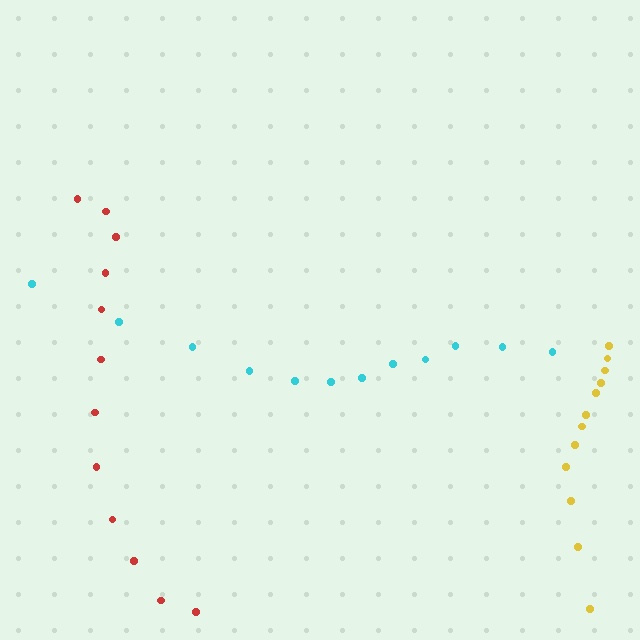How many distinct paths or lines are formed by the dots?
There are 3 distinct paths.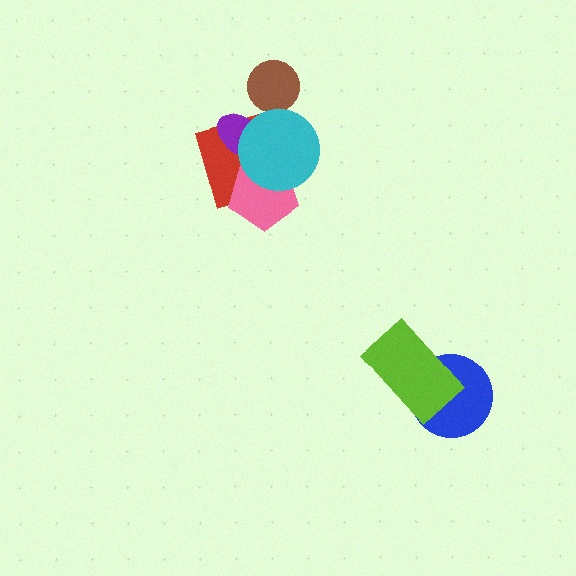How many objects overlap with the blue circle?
1 object overlaps with the blue circle.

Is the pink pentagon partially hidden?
Yes, it is partially covered by another shape.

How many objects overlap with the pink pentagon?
2 objects overlap with the pink pentagon.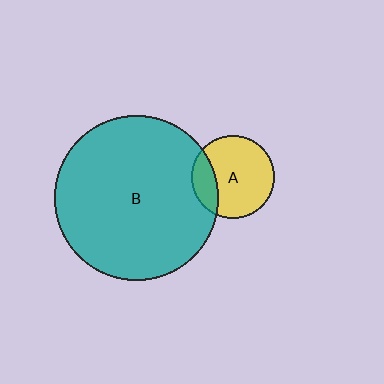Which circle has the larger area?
Circle B (teal).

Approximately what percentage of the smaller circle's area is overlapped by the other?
Approximately 20%.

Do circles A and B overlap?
Yes.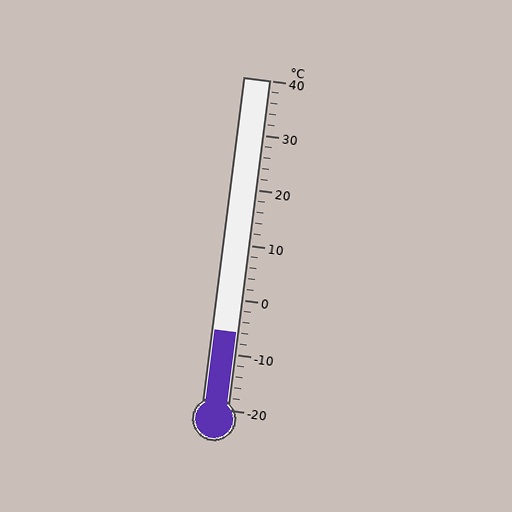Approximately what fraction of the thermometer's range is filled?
The thermometer is filled to approximately 25% of its range.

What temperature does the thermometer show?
The thermometer shows approximately -6°C.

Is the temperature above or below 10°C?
The temperature is below 10°C.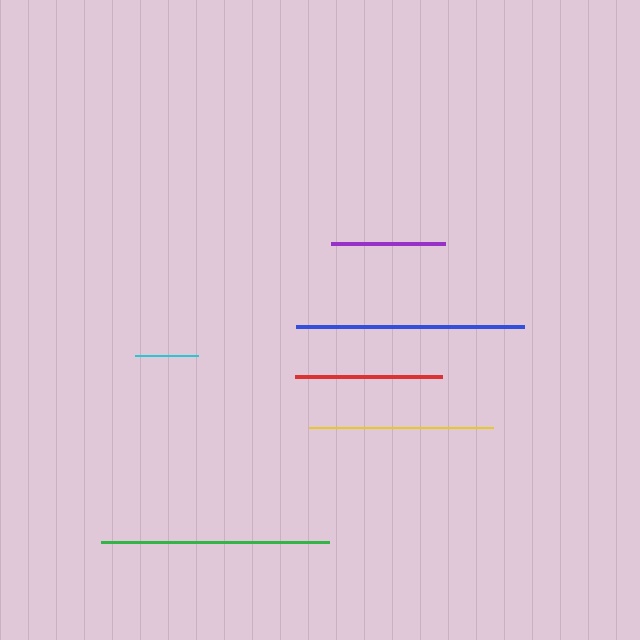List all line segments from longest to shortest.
From longest to shortest: green, blue, yellow, red, purple, cyan.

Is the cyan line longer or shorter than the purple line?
The purple line is longer than the cyan line.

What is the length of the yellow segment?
The yellow segment is approximately 184 pixels long.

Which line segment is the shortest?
The cyan line is the shortest at approximately 63 pixels.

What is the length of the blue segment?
The blue segment is approximately 227 pixels long.